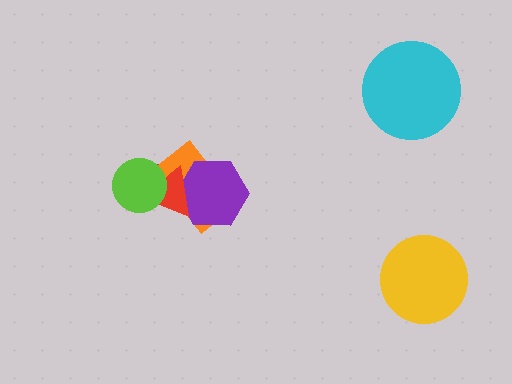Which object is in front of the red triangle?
The lime circle is in front of the red triangle.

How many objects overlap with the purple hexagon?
2 objects overlap with the purple hexagon.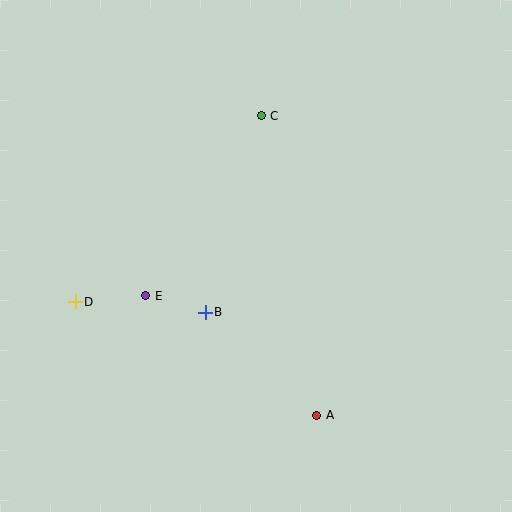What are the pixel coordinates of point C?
Point C is at (261, 116).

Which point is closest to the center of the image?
Point B at (205, 312) is closest to the center.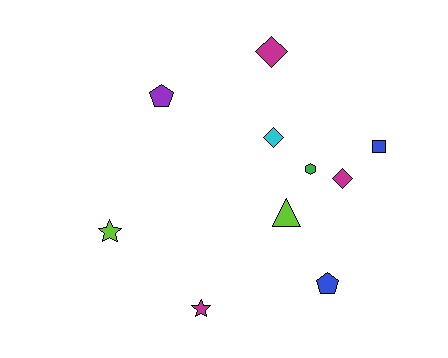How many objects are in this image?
There are 10 objects.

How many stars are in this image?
There are 2 stars.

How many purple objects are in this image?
There is 1 purple object.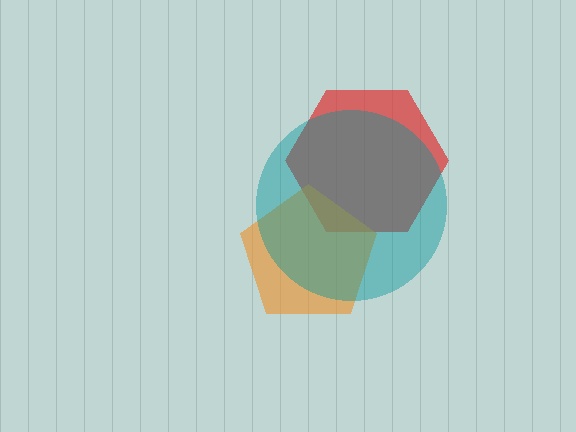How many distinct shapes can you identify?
There are 3 distinct shapes: a red hexagon, an orange pentagon, a teal circle.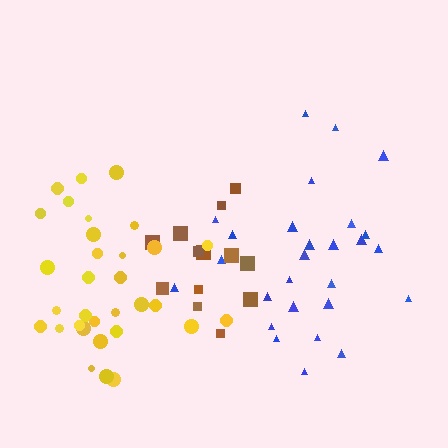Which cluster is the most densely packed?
Brown.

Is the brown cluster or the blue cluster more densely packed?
Brown.